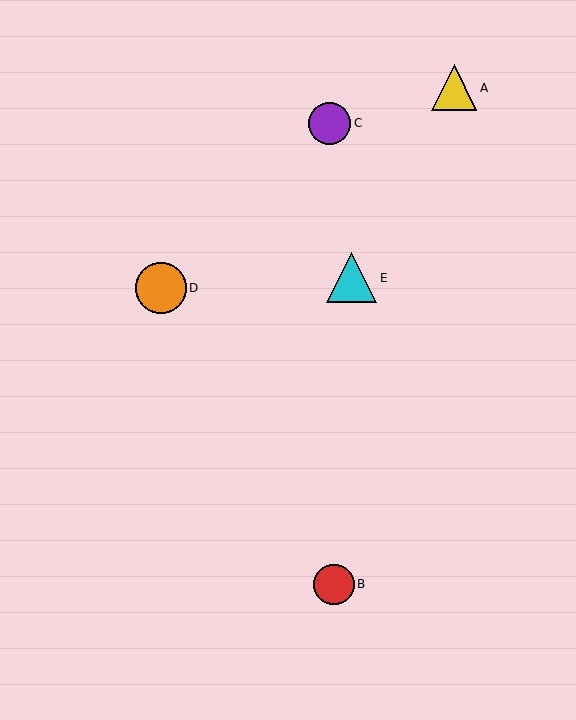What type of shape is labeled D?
Shape D is an orange circle.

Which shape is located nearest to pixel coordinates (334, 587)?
The red circle (labeled B) at (334, 585) is nearest to that location.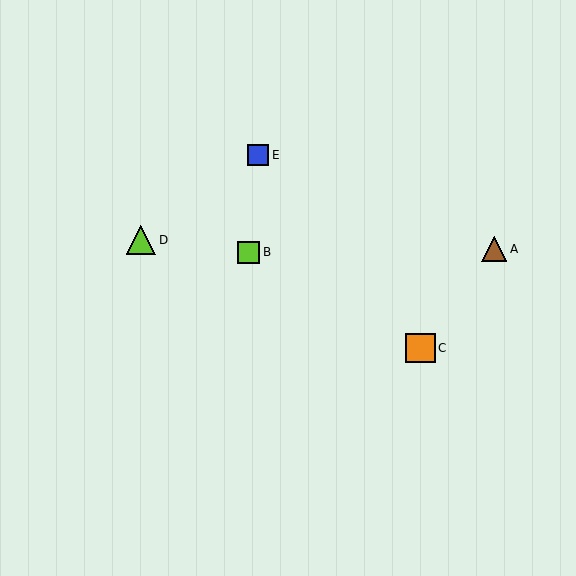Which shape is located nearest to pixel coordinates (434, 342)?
The orange square (labeled C) at (421, 348) is nearest to that location.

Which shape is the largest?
The lime triangle (labeled D) is the largest.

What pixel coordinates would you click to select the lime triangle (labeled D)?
Click at (141, 240) to select the lime triangle D.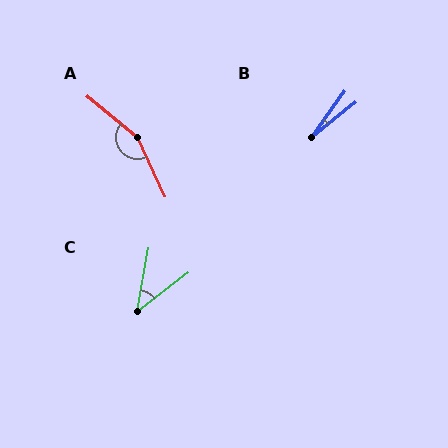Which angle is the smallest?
B, at approximately 15 degrees.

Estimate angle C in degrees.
Approximately 43 degrees.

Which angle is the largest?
A, at approximately 154 degrees.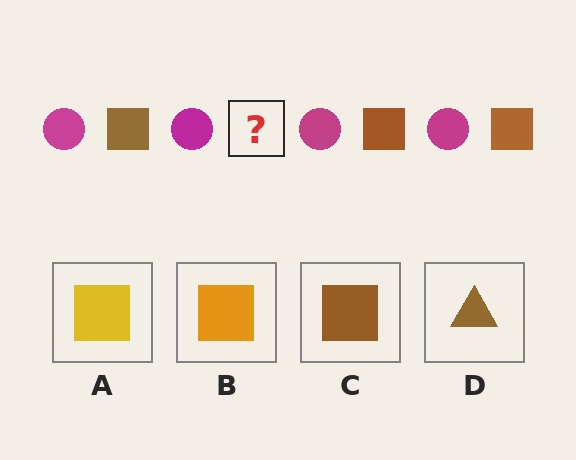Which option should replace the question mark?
Option C.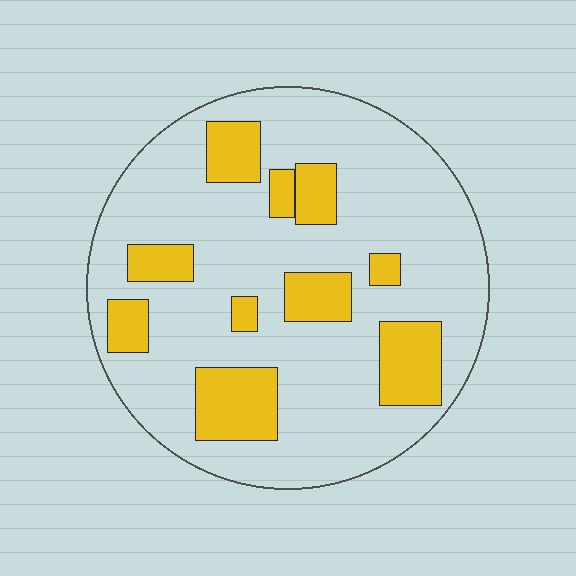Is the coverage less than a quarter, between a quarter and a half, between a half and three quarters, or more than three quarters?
Less than a quarter.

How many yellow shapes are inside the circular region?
10.